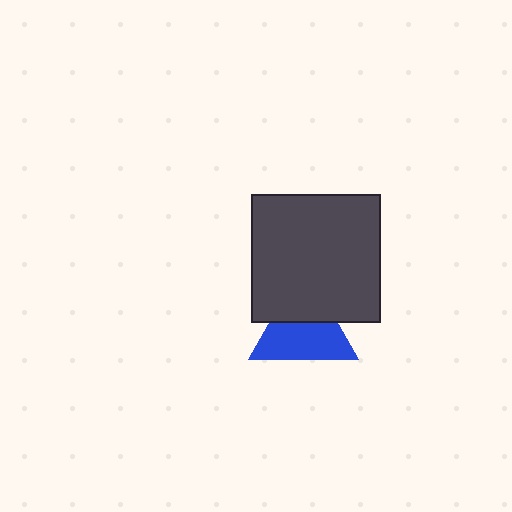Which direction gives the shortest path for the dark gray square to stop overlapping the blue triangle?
Moving up gives the shortest separation.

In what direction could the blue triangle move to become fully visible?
The blue triangle could move down. That would shift it out from behind the dark gray square entirely.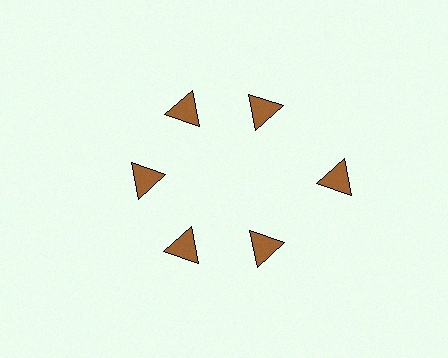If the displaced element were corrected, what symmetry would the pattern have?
It would have 6-fold rotational symmetry — the pattern would map onto itself every 60 degrees.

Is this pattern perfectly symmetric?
No. The 6 brown triangles are arranged in a ring, but one element near the 3 o'clock position is pushed outward from the center, breaking the 6-fold rotational symmetry.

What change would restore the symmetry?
The symmetry would be restored by moving it inward, back onto the ring so that all 6 triangles sit at equal angles and equal distance from the center.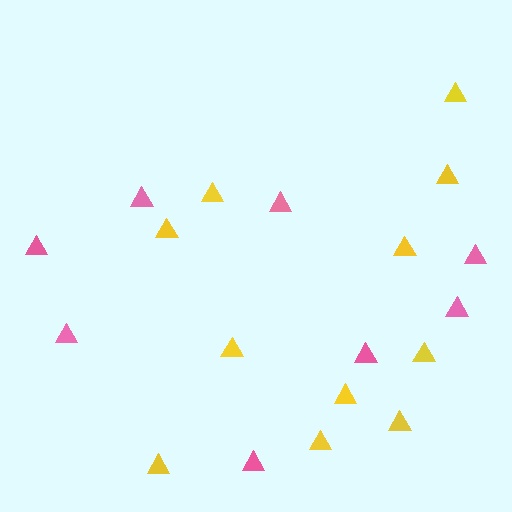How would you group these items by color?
There are 2 groups: one group of pink triangles (8) and one group of yellow triangles (11).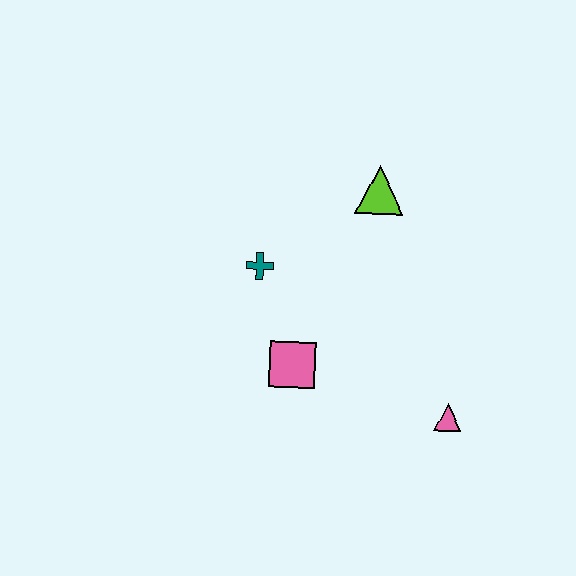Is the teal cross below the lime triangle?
Yes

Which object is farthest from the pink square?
The lime triangle is farthest from the pink square.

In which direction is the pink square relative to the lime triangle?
The pink square is below the lime triangle.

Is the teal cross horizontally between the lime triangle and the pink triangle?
No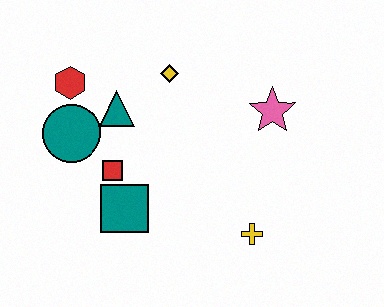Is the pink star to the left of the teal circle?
No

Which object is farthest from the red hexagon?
The yellow cross is farthest from the red hexagon.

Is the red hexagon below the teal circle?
No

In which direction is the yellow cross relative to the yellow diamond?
The yellow cross is below the yellow diamond.